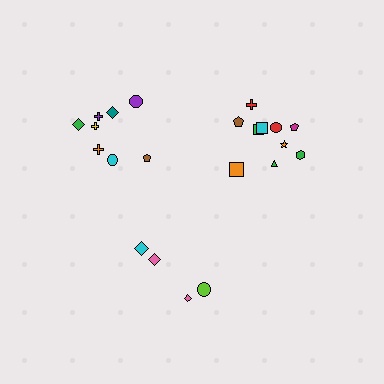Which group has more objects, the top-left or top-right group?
The top-right group.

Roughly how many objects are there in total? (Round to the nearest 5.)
Roughly 20 objects in total.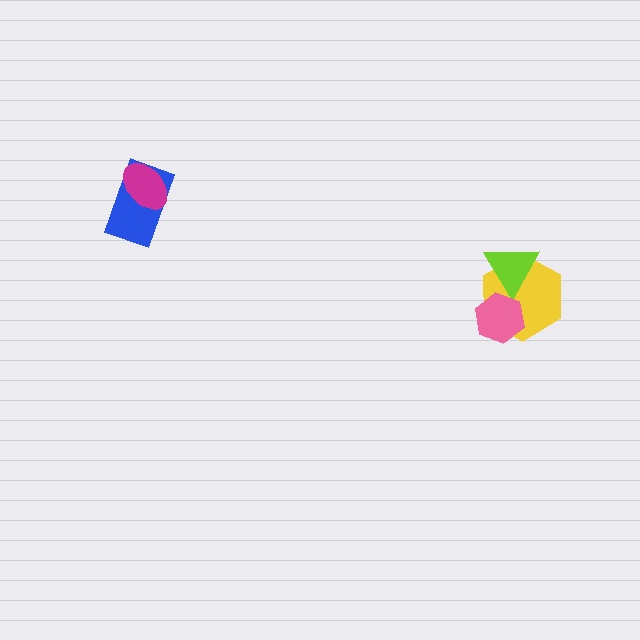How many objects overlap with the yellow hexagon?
2 objects overlap with the yellow hexagon.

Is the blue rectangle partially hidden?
Yes, it is partially covered by another shape.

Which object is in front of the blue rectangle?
The magenta ellipse is in front of the blue rectangle.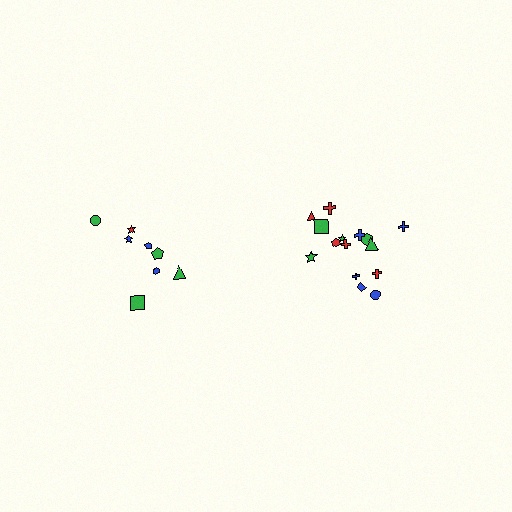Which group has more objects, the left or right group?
The right group.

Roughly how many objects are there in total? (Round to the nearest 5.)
Roughly 25 objects in total.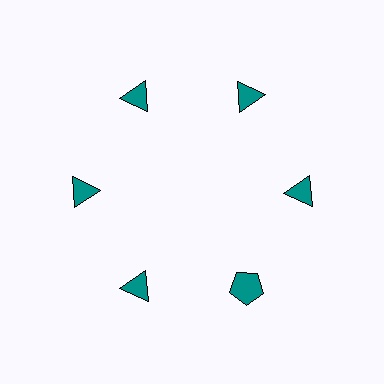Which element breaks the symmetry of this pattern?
The teal pentagon at roughly the 5 o'clock position breaks the symmetry. All other shapes are teal triangles.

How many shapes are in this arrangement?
There are 6 shapes arranged in a ring pattern.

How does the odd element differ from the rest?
It has a different shape: pentagon instead of triangle.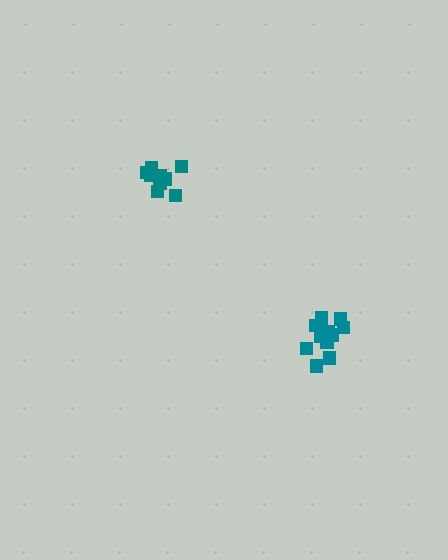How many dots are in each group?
Group 1: 12 dots, Group 2: 9 dots (21 total).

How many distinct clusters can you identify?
There are 2 distinct clusters.